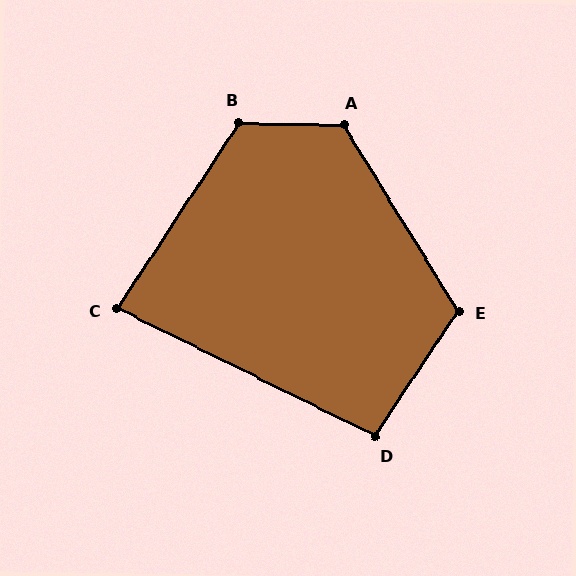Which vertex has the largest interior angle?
A, at approximately 123 degrees.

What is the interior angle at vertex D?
Approximately 97 degrees (obtuse).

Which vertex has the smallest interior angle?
C, at approximately 83 degrees.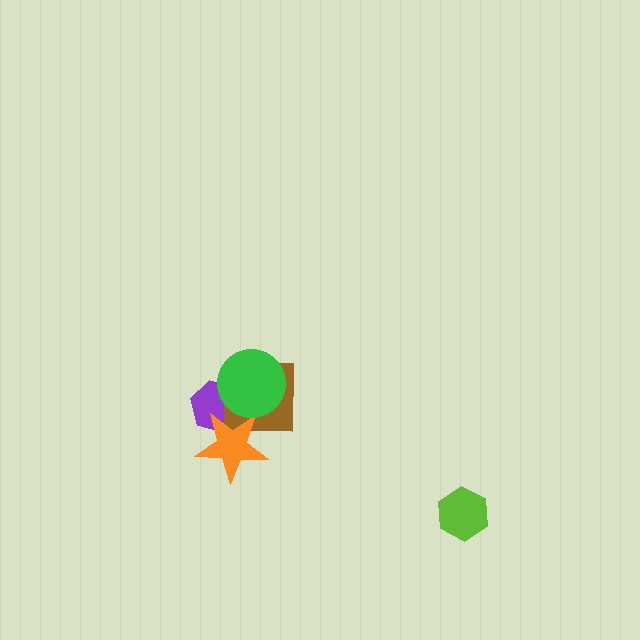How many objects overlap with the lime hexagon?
0 objects overlap with the lime hexagon.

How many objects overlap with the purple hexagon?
3 objects overlap with the purple hexagon.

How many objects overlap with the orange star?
3 objects overlap with the orange star.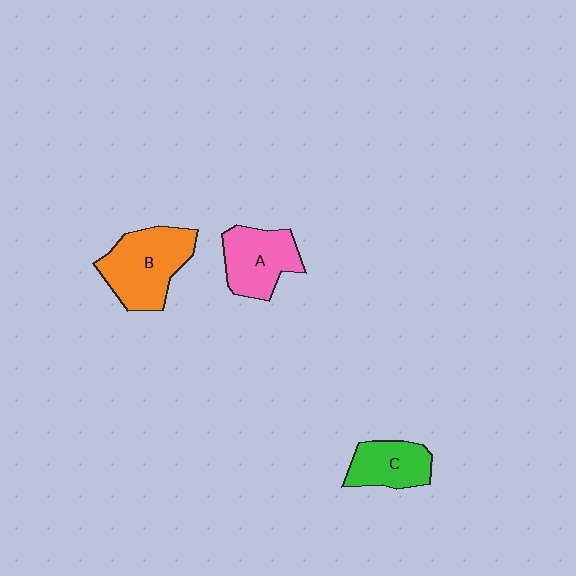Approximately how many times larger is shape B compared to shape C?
Approximately 1.6 times.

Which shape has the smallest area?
Shape C (green).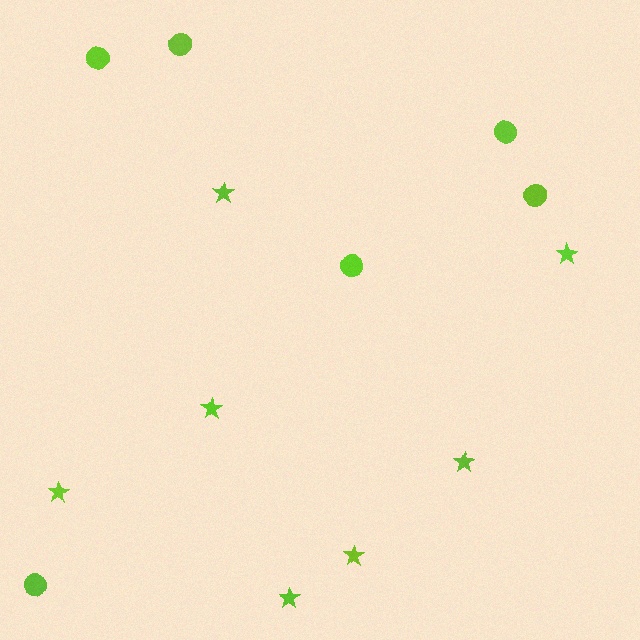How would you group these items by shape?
There are 2 groups: one group of stars (7) and one group of circles (6).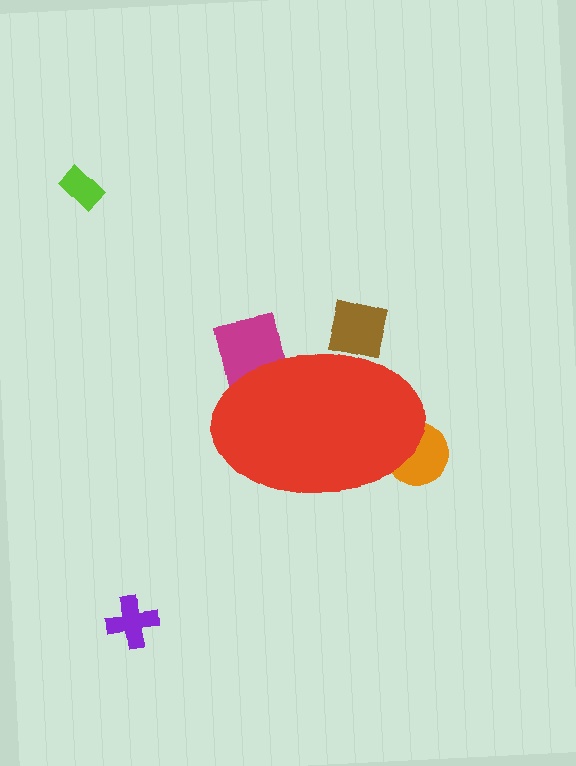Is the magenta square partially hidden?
Yes, the magenta square is partially hidden behind the red ellipse.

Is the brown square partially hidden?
Yes, the brown square is partially hidden behind the red ellipse.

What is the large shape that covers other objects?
A red ellipse.